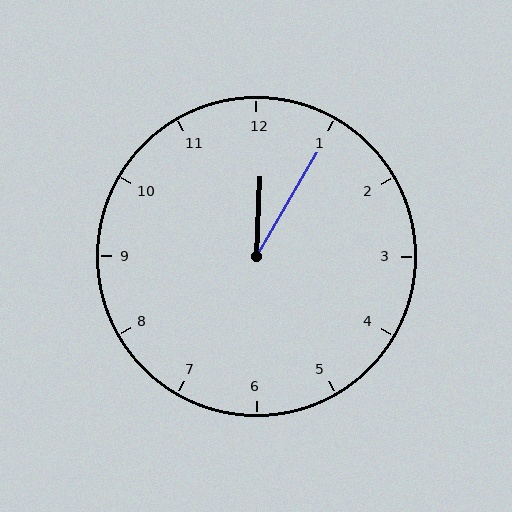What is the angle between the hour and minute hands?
Approximately 28 degrees.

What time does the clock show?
12:05.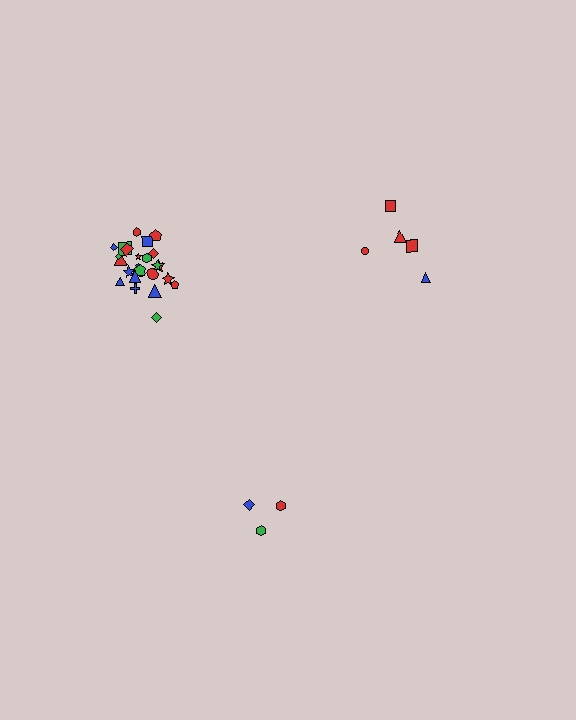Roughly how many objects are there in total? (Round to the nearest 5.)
Roughly 35 objects in total.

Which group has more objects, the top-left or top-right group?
The top-left group.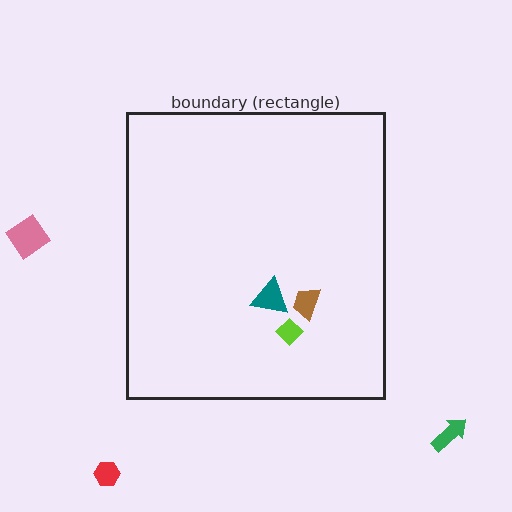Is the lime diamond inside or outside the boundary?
Inside.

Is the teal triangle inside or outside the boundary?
Inside.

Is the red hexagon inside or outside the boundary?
Outside.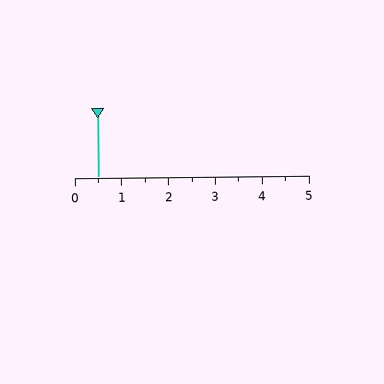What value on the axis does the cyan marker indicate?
The marker indicates approximately 0.5.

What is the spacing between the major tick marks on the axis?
The major ticks are spaced 1 apart.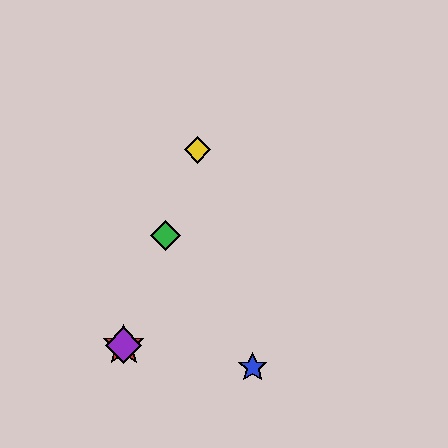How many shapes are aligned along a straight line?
4 shapes (the red star, the green diamond, the yellow diamond, the purple diamond) are aligned along a straight line.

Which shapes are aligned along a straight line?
The red star, the green diamond, the yellow diamond, the purple diamond are aligned along a straight line.